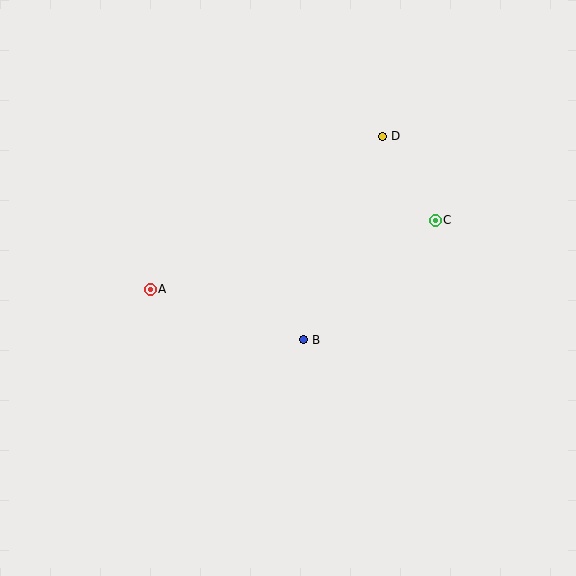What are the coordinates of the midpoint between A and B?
The midpoint between A and B is at (227, 315).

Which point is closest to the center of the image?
Point B at (304, 340) is closest to the center.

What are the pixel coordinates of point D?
Point D is at (383, 136).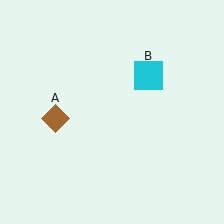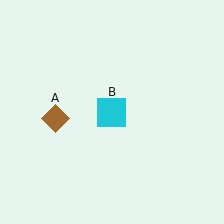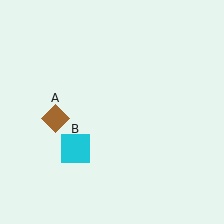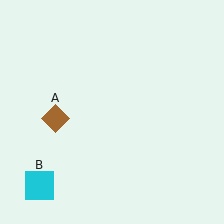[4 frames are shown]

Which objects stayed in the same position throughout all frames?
Brown diamond (object A) remained stationary.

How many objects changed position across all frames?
1 object changed position: cyan square (object B).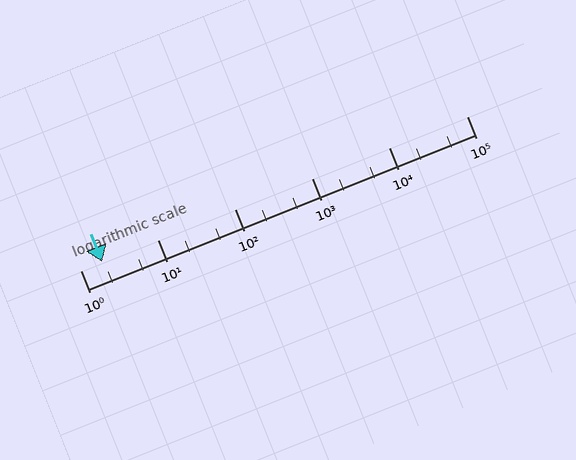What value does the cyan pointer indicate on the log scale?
The pointer indicates approximately 1.9.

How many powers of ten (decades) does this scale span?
The scale spans 5 decades, from 1 to 100000.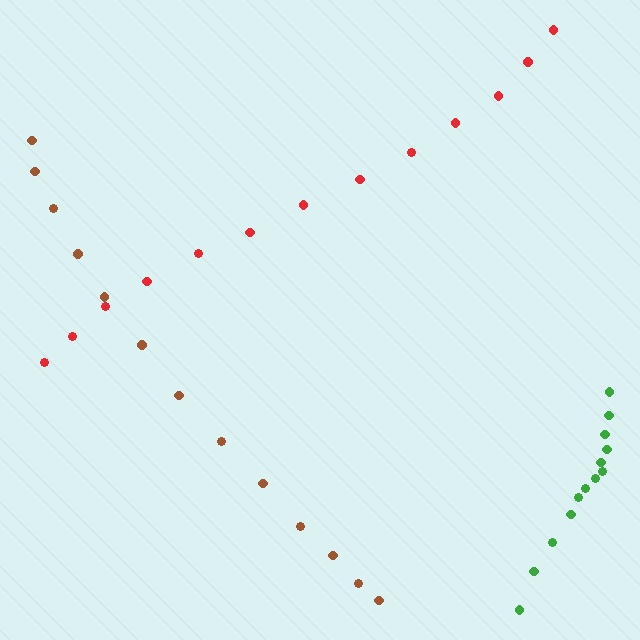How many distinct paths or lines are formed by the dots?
There are 3 distinct paths.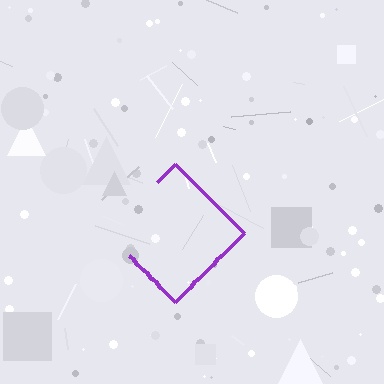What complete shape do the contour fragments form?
The contour fragments form a diamond.